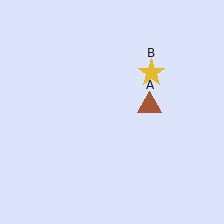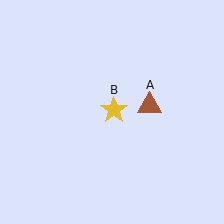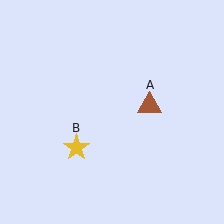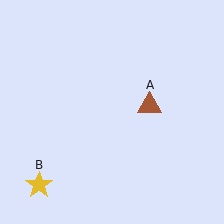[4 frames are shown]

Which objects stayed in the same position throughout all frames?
Brown triangle (object A) remained stationary.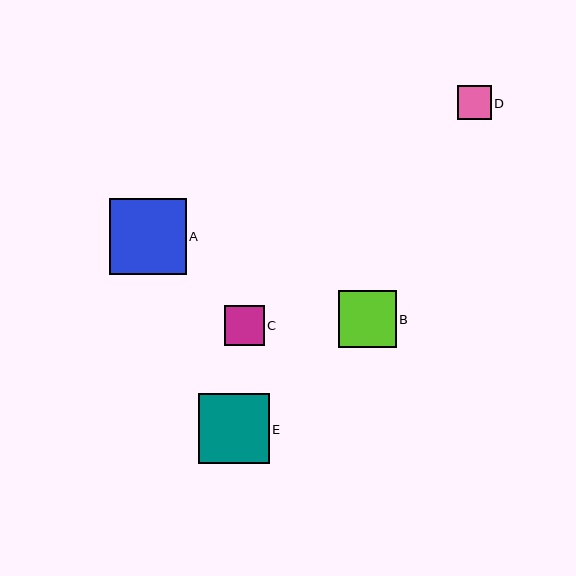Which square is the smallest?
Square D is the smallest with a size of approximately 34 pixels.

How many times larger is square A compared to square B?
Square A is approximately 1.3 times the size of square B.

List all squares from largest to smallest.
From largest to smallest: A, E, B, C, D.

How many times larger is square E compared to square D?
Square E is approximately 2.1 times the size of square D.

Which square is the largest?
Square A is the largest with a size of approximately 76 pixels.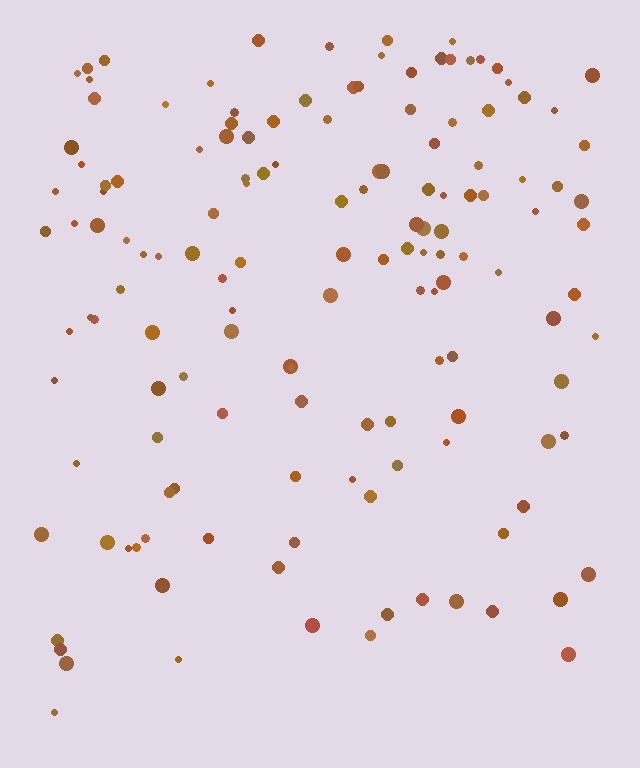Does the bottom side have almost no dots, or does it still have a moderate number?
Still a moderate number, just noticeably fewer than the top.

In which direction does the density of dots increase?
From bottom to top, with the top side densest.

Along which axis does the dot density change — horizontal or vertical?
Vertical.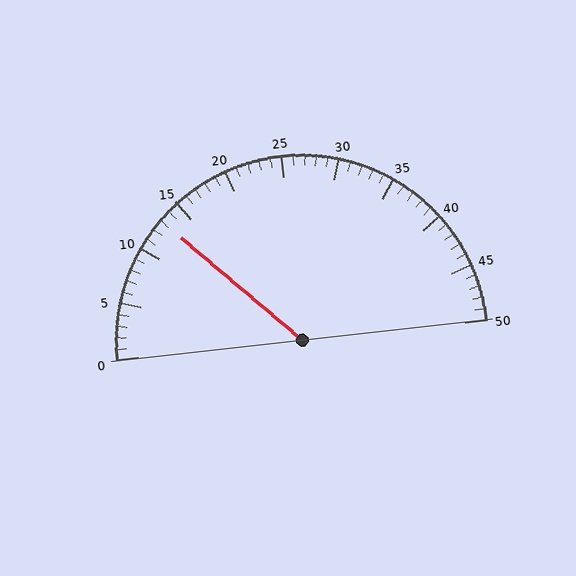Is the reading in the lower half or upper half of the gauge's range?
The reading is in the lower half of the range (0 to 50).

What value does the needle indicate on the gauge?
The needle indicates approximately 13.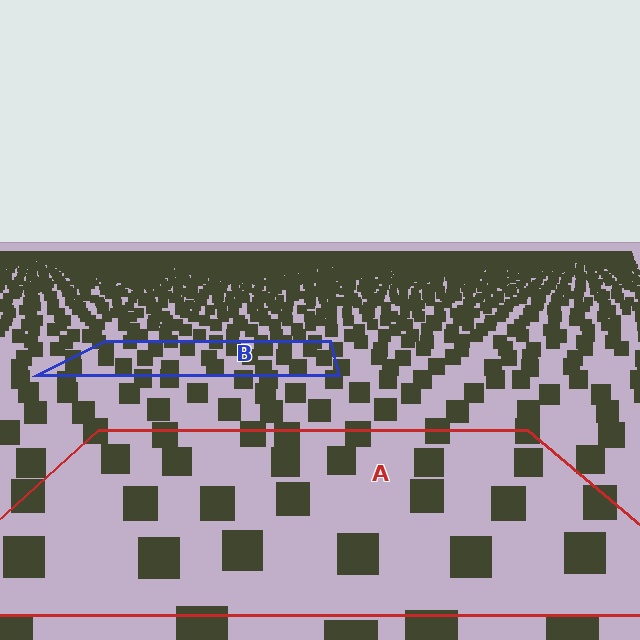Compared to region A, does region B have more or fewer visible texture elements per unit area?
Region B has more texture elements per unit area — they are packed more densely because it is farther away.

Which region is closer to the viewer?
Region A is closer. The texture elements there are larger and more spread out.